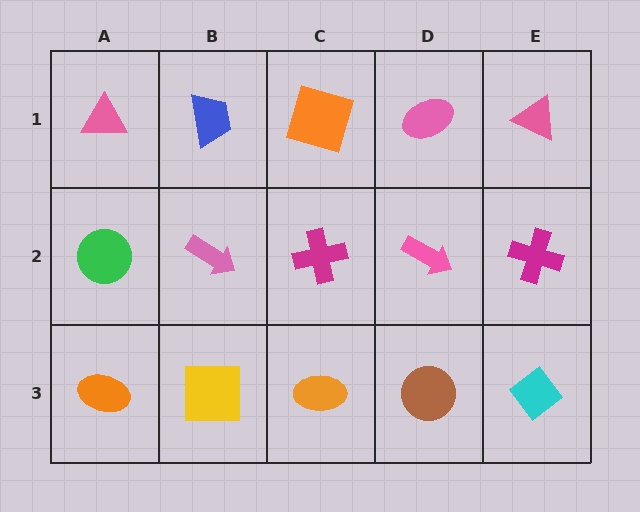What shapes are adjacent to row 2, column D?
A pink ellipse (row 1, column D), a brown circle (row 3, column D), a magenta cross (row 2, column C), a magenta cross (row 2, column E).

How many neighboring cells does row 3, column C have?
3.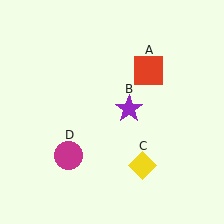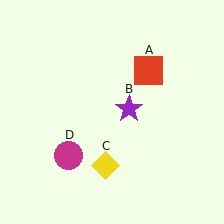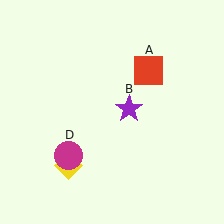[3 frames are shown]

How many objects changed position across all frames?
1 object changed position: yellow diamond (object C).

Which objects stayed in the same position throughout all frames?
Red square (object A) and purple star (object B) and magenta circle (object D) remained stationary.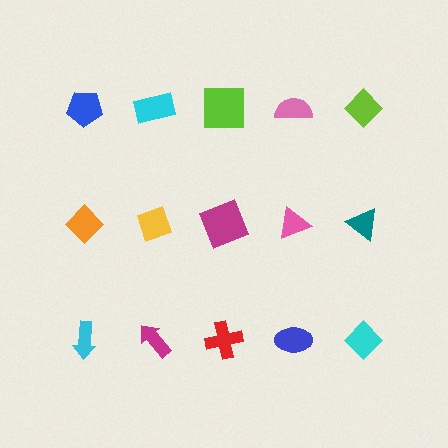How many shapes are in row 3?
5 shapes.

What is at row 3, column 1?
A cyan arrow.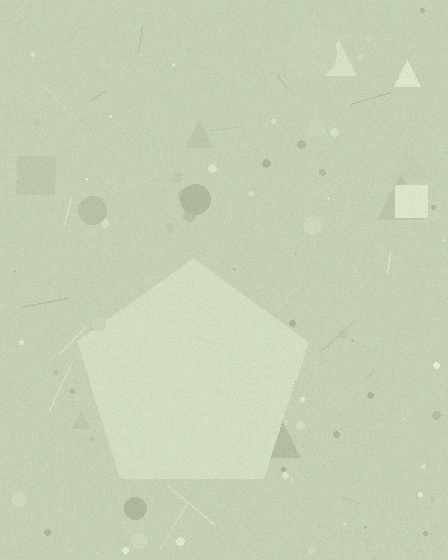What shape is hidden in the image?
A pentagon is hidden in the image.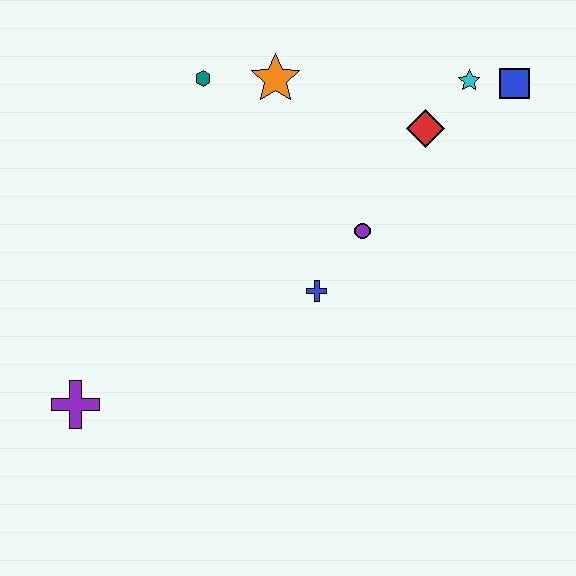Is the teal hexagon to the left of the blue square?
Yes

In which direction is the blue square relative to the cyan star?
The blue square is to the right of the cyan star.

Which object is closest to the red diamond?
The cyan star is closest to the red diamond.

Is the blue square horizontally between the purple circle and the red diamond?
No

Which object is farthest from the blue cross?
The blue square is farthest from the blue cross.